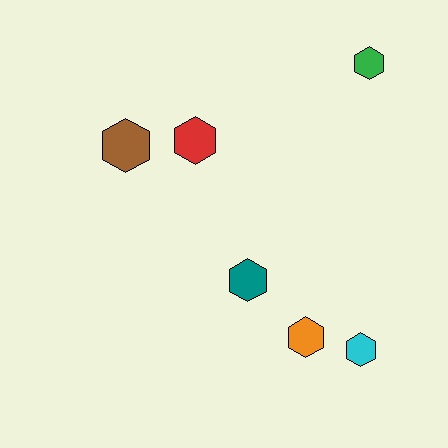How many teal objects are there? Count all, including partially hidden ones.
There is 1 teal object.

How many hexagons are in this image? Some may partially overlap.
There are 6 hexagons.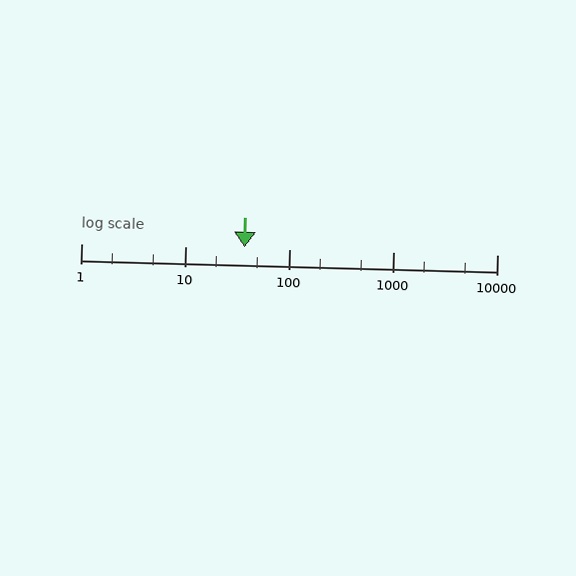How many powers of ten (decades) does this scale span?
The scale spans 4 decades, from 1 to 10000.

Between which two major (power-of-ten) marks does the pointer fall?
The pointer is between 10 and 100.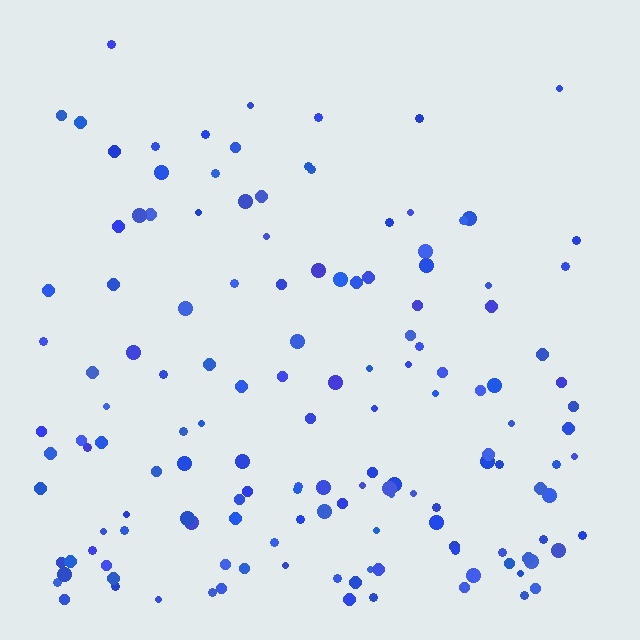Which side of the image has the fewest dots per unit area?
The top.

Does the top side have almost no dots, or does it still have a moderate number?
Still a moderate number, just noticeably fewer than the bottom.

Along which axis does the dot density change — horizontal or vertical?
Vertical.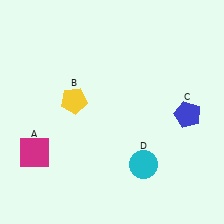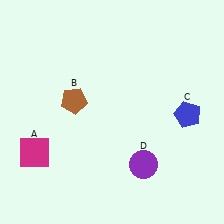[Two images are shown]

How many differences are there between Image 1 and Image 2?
There are 2 differences between the two images.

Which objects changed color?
B changed from yellow to brown. D changed from cyan to purple.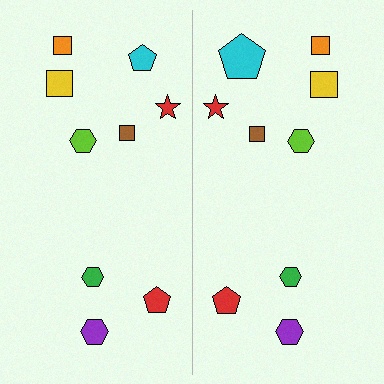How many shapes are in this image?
There are 18 shapes in this image.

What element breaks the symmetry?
The cyan pentagon on the right side has a different size than its mirror counterpart.